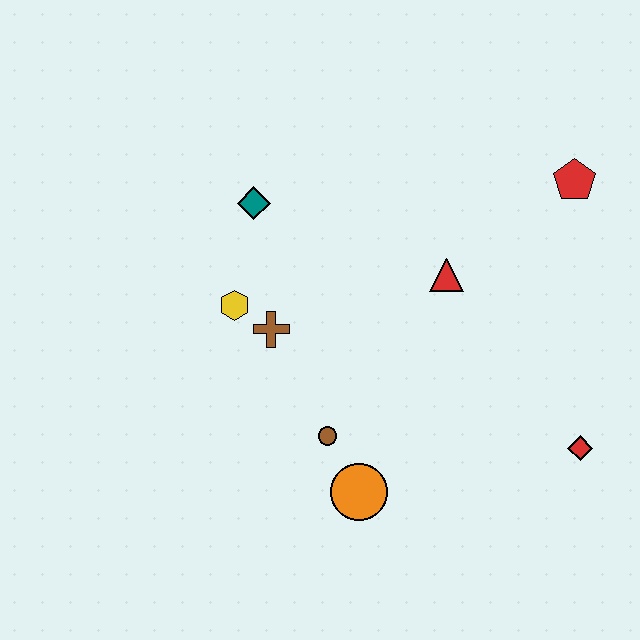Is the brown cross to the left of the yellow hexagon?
No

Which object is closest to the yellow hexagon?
The brown cross is closest to the yellow hexagon.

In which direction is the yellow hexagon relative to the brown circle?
The yellow hexagon is above the brown circle.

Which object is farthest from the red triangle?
The orange circle is farthest from the red triangle.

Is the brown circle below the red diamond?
No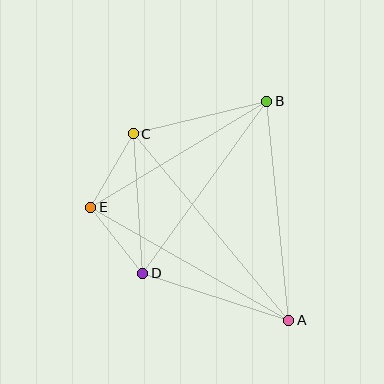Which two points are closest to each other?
Points D and E are closest to each other.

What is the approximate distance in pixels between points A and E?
The distance between A and E is approximately 228 pixels.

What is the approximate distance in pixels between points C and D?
The distance between C and D is approximately 140 pixels.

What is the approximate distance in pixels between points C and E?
The distance between C and E is approximately 85 pixels.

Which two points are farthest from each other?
Points A and C are farthest from each other.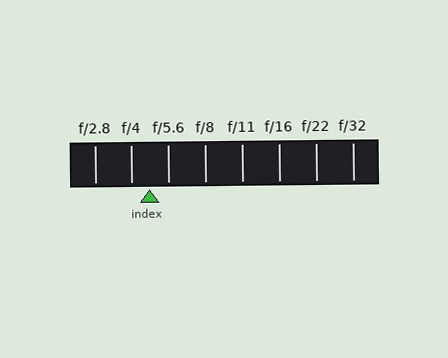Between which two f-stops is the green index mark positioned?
The index mark is between f/4 and f/5.6.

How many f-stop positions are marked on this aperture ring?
There are 8 f-stop positions marked.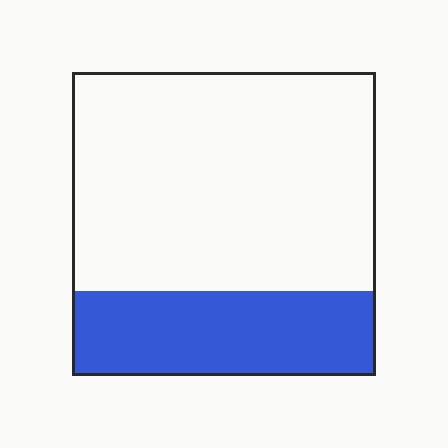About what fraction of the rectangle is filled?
About one quarter (1/4).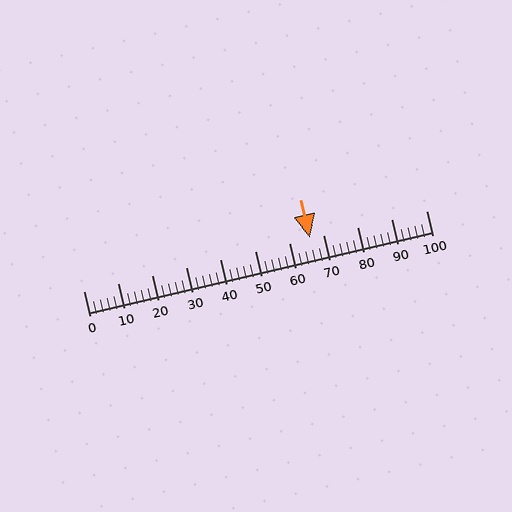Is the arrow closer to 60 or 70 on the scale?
The arrow is closer to 70.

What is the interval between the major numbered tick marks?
The major tick marks are spaced 10 units apart.